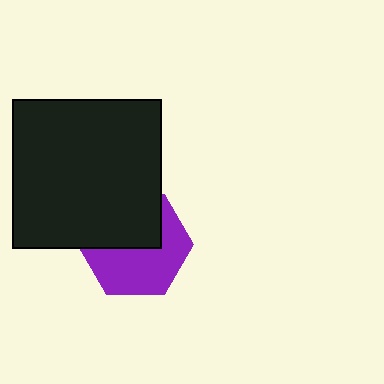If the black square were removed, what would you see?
You would see the complete purple hexagon.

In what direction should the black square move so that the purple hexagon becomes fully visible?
The black square should move up. That is the shortest direction to clear the overlap and leave the purple hexagon fully visible.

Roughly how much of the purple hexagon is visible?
About half of it is visible (roughly 55%).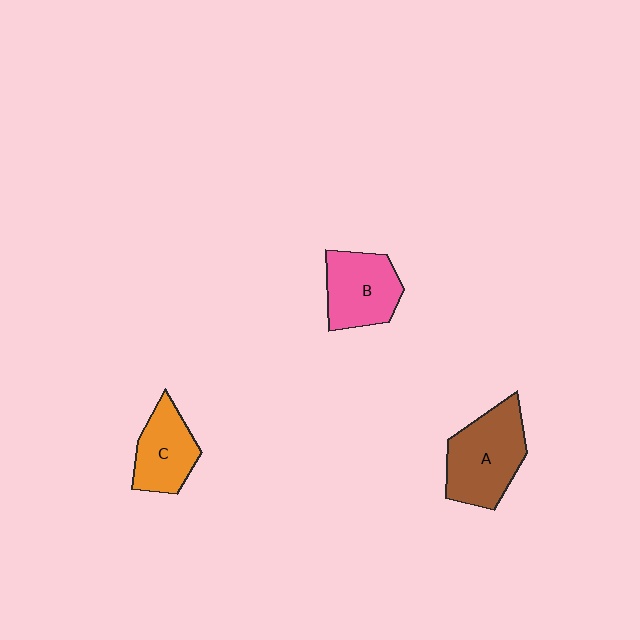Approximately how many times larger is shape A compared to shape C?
Approximately 1.4 times.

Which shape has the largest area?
Shape A (brown).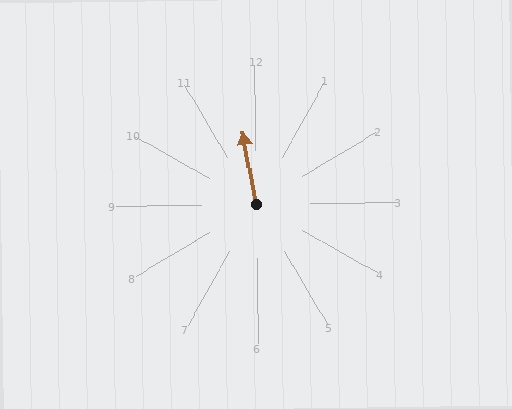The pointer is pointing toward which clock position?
Roughly 12 o'clock.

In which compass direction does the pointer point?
North.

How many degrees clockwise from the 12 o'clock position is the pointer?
Approximately 351 degrees.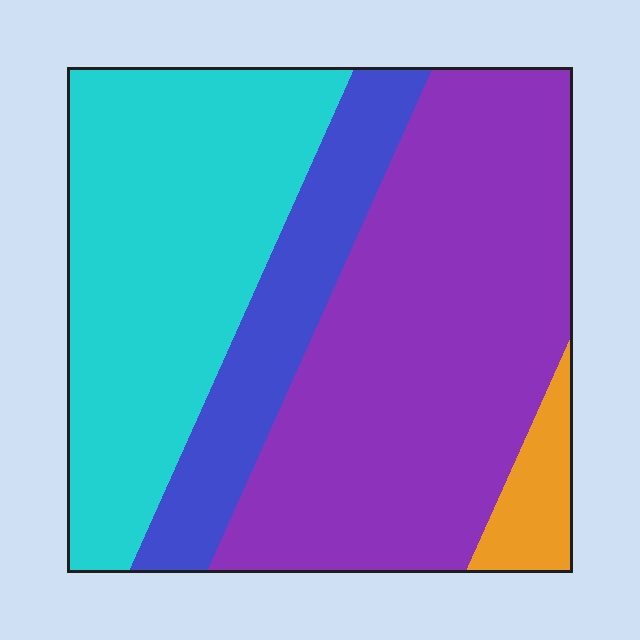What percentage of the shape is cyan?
Cyan covers roughly 35% of the shape.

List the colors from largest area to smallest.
From largest to smallest: purple, cyan, blue, orange.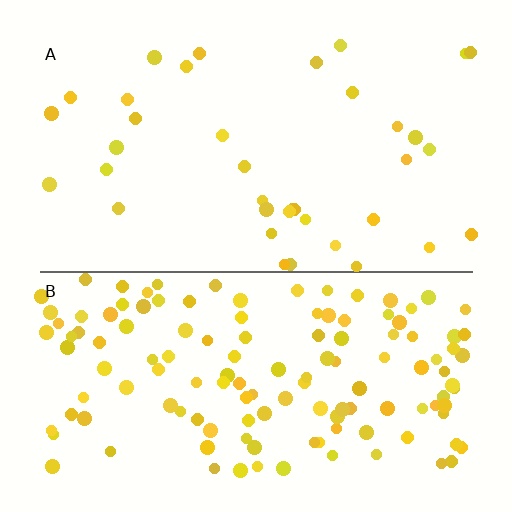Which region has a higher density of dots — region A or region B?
B (the bottom).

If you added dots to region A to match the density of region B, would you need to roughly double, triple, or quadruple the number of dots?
Approximately quadruple.